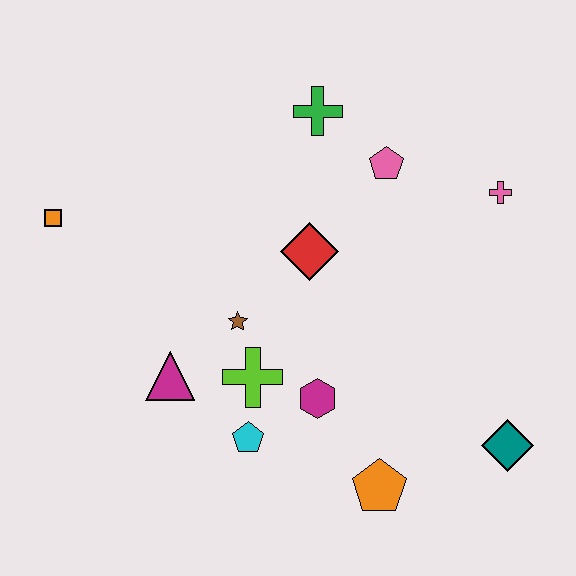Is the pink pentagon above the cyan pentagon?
Yes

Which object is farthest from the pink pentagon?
The orange square is farthest from the pink pentagon.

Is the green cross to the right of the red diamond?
Yes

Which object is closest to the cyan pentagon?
The lime cross is closest to the cyan pentagon.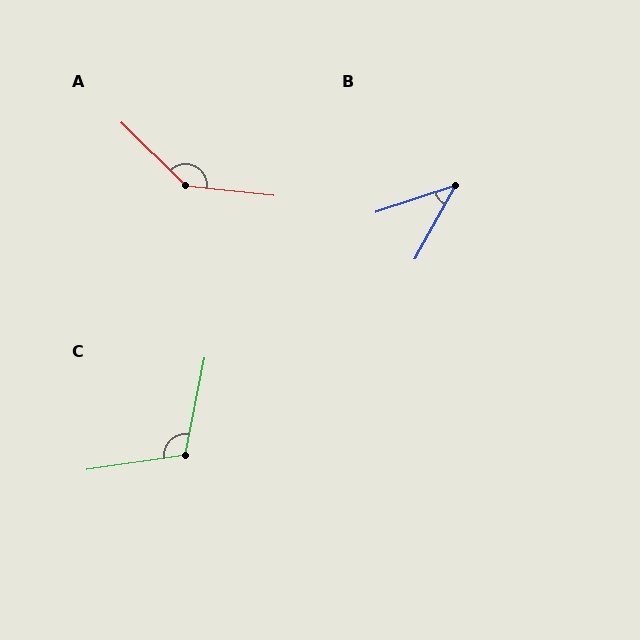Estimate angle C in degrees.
Approximately 110 degrees.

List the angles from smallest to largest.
B (43°), C (110°), A (142°).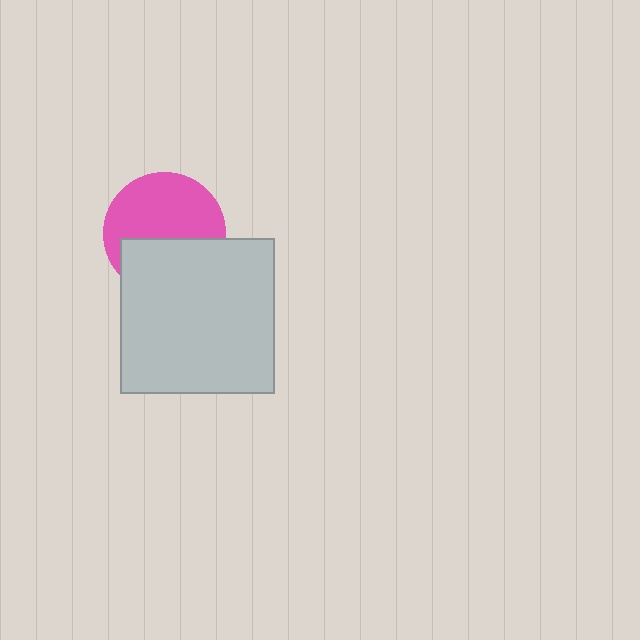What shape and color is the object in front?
The object in front is a light gray square.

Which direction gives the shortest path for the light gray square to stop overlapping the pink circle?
Moving down gives the shortest separation.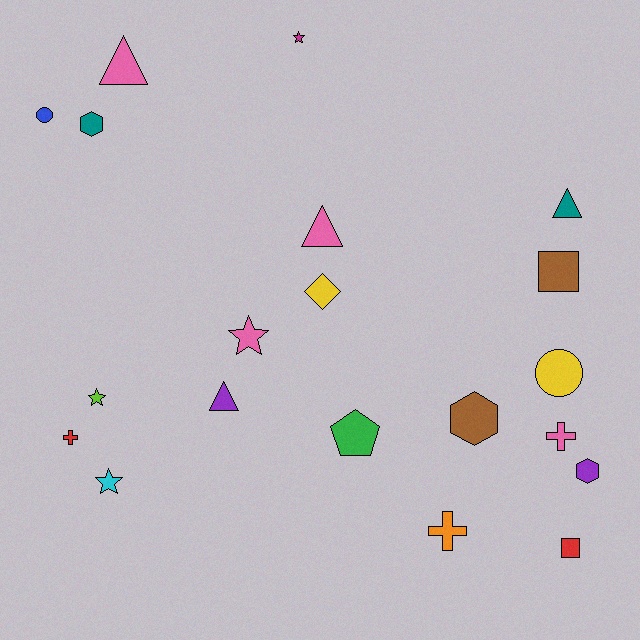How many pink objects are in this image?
There are 4 pink objects.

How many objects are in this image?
There are 20 objects.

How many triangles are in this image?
There are 4 triangles.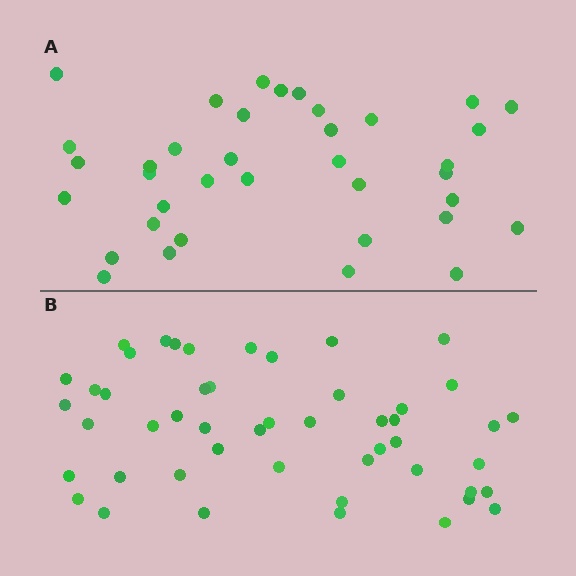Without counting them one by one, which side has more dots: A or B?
Region B (the bottom region) has more dots.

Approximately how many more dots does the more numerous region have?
Region B has roughly 12 or so more dots than region A.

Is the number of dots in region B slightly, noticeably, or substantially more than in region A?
Region B has noticeably more, but not dramatically so. The ratio is roughly 1.3 to 1.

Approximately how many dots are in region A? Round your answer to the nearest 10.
About 40 dots. (The exact count is 37, which rounds to 40.)